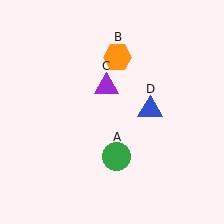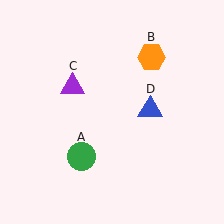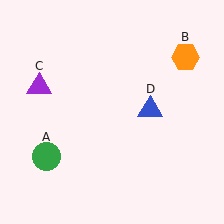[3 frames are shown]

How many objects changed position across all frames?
3 objects changed position: green circle (object A), orange hexagon (object B), purple triangle (object C).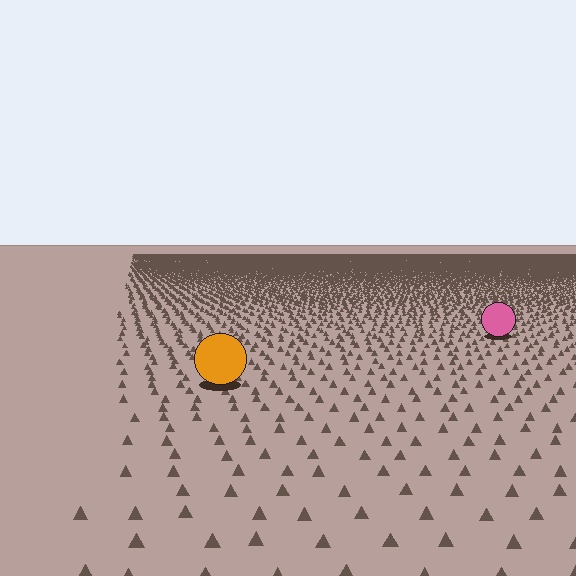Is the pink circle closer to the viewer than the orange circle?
No. The orange circle is closer — you can tell from the texture gradient: the ground texture is coarser near it.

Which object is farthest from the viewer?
The pink circle is farthest from the viewer. It appears smaller and the ground texture around it is denser.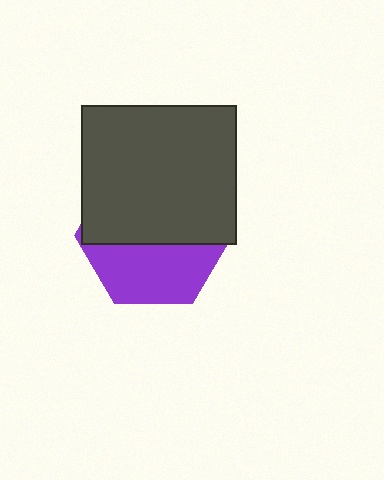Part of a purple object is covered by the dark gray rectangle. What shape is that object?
It is a hexagon.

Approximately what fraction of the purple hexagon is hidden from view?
Roughly 59% of the purple hexagon is hidden behind the dark gray rectangle.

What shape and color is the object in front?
The object in front is a dark gray rectangle.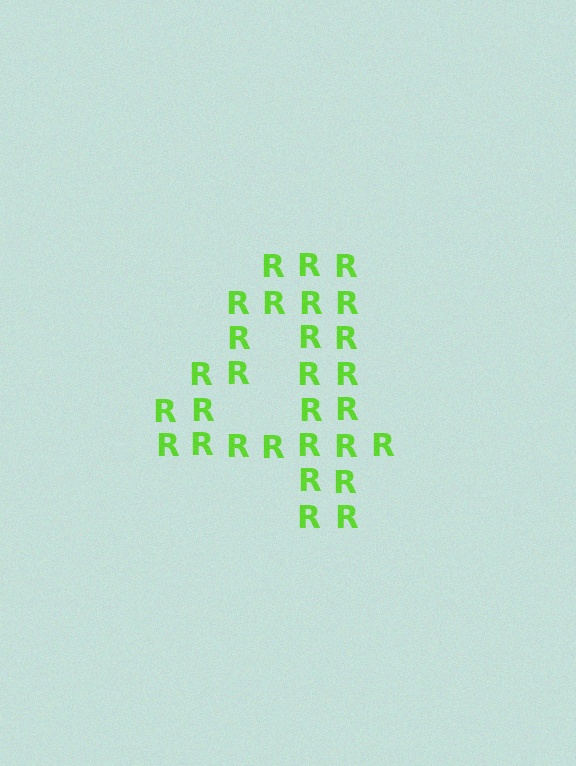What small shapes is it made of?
It is made of small letter R's.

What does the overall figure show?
The overall figure shows the digit 4.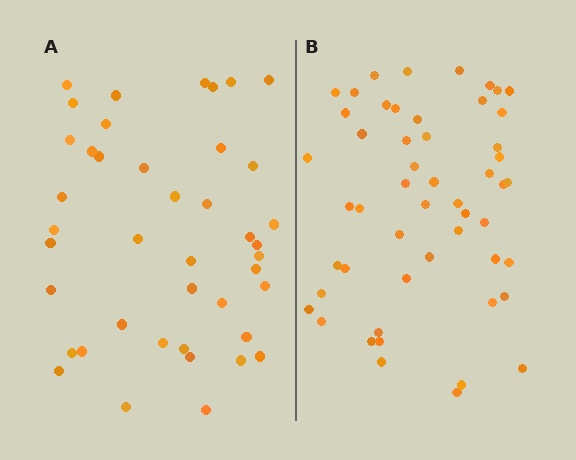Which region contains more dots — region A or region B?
Region B (the right region) has more dots.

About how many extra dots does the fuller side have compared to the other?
Region B has roughly 10 or so more dots than region A.